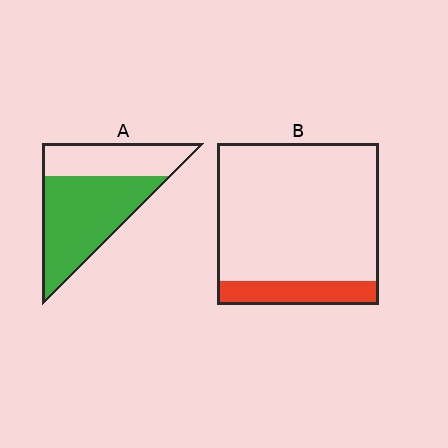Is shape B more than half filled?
No.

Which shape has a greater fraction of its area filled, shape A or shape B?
Shape A.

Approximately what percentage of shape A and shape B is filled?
A is approximately 65% and B is approximately 15%.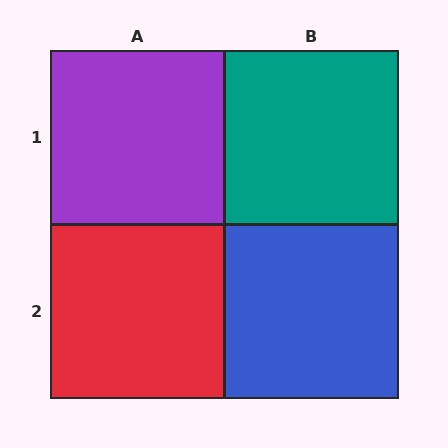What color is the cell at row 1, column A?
Purple.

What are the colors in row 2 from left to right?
Red, blue.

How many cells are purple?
1 cell is purple.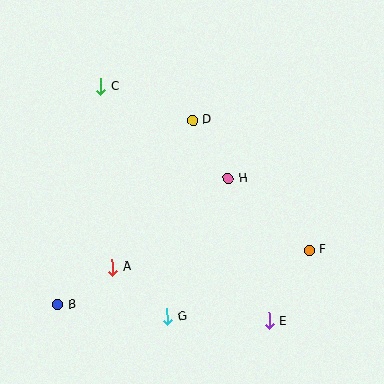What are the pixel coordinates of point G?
Point G is at (167, 317).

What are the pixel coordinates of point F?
Point F is at (309, 250).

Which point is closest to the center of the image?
Point H at (228, 178) is closest to the center.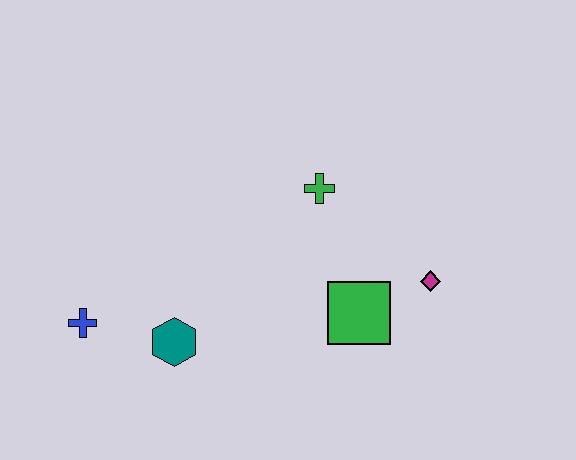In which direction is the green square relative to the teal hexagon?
The green square is to the right of the teal hexagon.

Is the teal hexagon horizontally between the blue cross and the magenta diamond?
Yes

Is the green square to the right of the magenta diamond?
No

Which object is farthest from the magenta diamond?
The blue cross is farthest from the magenta diamond.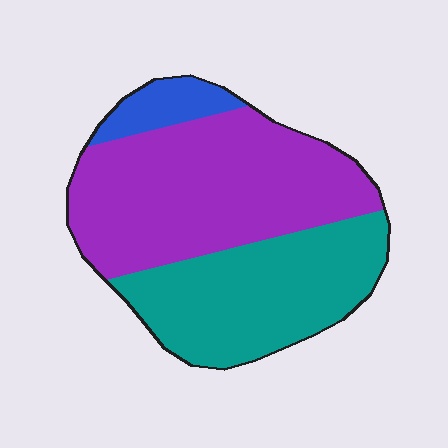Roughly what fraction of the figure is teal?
Teal covers about 40% of the figure.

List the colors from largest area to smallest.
From largest to smallest: purple, teal, blue.